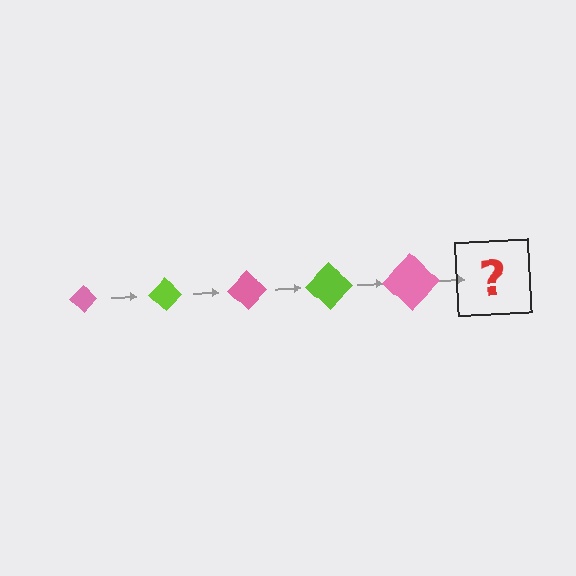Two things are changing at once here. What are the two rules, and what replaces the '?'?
The two rules are that the diamond grows larger each step and the color cycles through pink and lime. The '?' should be a lime diamond, larger than the previous one.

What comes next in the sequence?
The next element should be a lime diamond, larger than the previous one.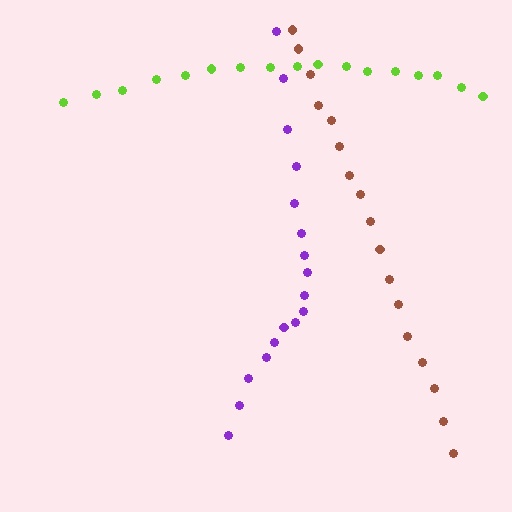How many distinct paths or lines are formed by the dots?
There are 3 distinct paths.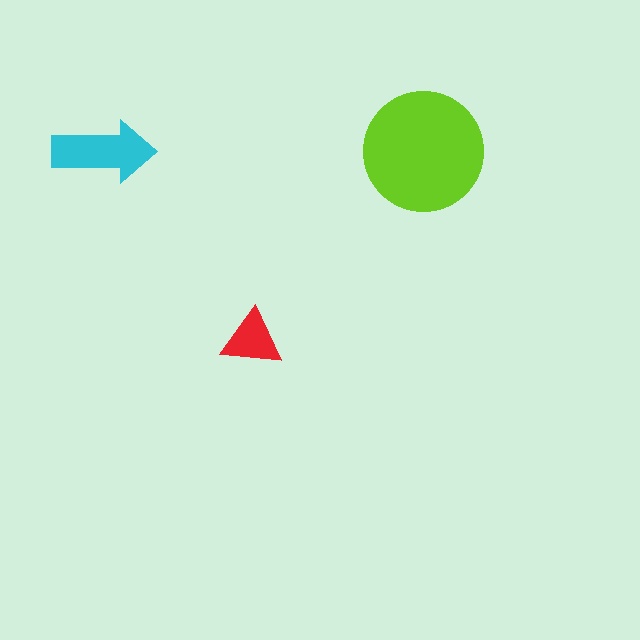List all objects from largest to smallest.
The lime circle, the cyan arrow, the red triangle.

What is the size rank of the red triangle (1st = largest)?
3rd.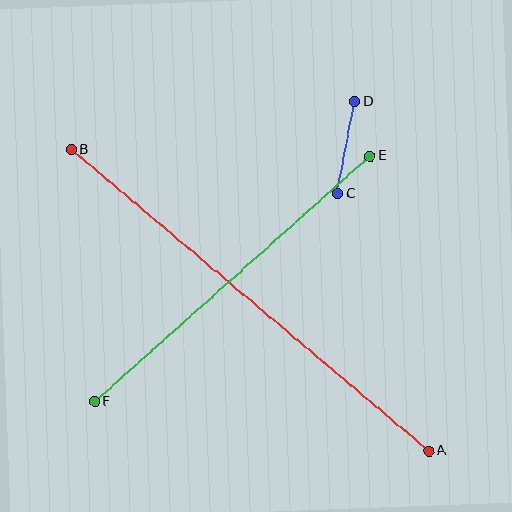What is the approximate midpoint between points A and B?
The midpoint is at approximately (250, 300) pixels.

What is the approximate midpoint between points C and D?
The midpoint is at approximately (346, 148) pixels.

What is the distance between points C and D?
The distance is approximately 94 pixels.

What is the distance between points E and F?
The distance is approximately 369 pixels.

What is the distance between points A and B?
The distance is approximately 467 pixels.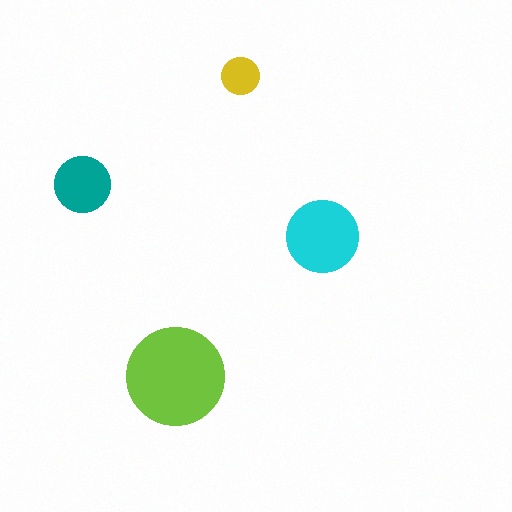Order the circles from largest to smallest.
the lime one, the cyan one, the teal one, the yellow one.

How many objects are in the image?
There are 4 objects in the image.